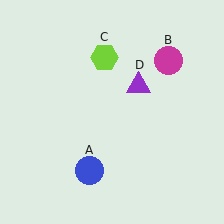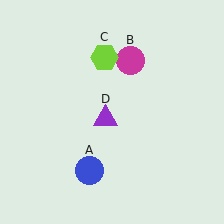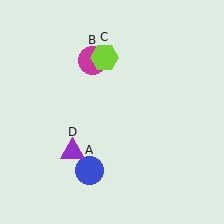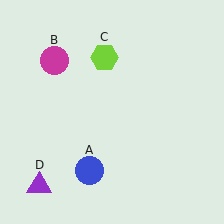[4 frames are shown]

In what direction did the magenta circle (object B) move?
The magenta circle (object B) moved left.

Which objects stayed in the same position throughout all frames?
Blue circle (object A) and lime hexagon (object C) remained stationary.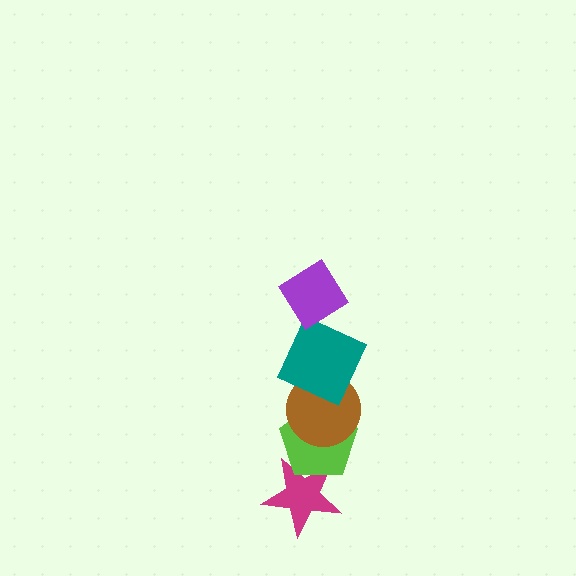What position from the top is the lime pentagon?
The lime pentagon is 4th from the top.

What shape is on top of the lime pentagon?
The brown circle is on top of the lime pentagon.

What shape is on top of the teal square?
The purple diamond is on top of the teal square.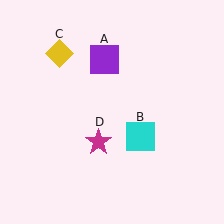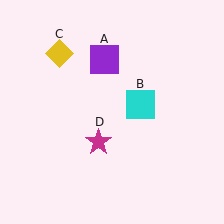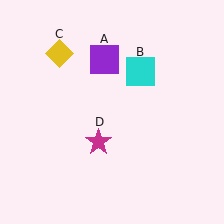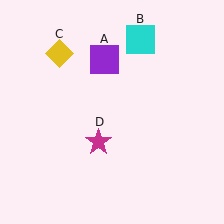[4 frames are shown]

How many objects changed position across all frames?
1 object changed position: cyan square (object B).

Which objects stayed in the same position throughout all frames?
Purple square (object A) and yellow diamond (object C) and magenta star (object D) remained stationary.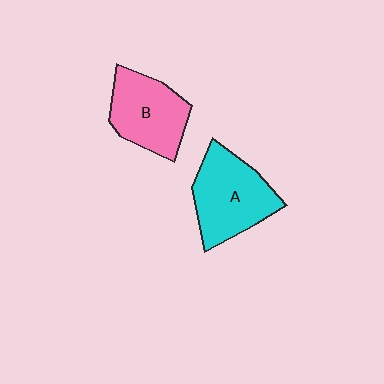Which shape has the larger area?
Shape A (cyan).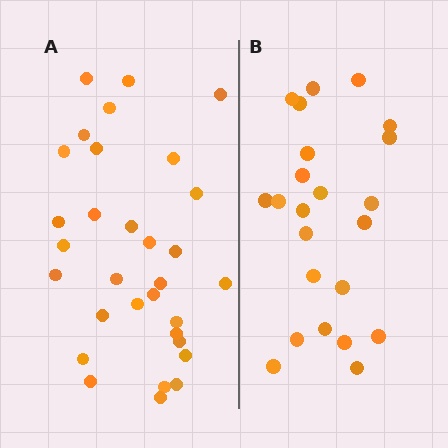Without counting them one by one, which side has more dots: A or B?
Region A (the left region) has more dots.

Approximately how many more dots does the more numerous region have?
Region A has roughly 8 or so more dots than region B.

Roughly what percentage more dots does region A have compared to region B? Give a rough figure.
About 35% more.